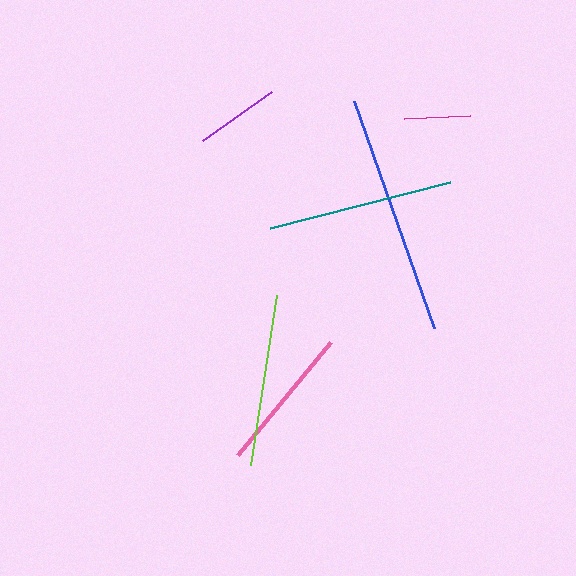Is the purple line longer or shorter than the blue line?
The blue line is longer than the purple line.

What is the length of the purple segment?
The purple segment is approximately 85 pixels long.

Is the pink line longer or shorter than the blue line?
The blue line is longer than the pink line.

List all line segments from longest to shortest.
From longest to shortest: blue, teal, lime, pink, purple, magenta.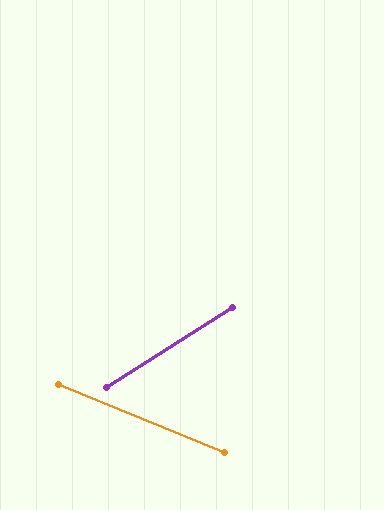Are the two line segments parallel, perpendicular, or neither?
Neither parallel nor perpendicular — they differ by about 54°.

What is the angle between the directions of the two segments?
Approximately 54 degrees.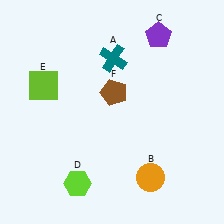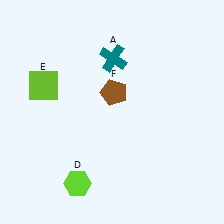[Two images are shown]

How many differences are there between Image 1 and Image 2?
There are 2 differences between the two images.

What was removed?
The purple pentagon (C), the orange circle (B) were removed in Image 2.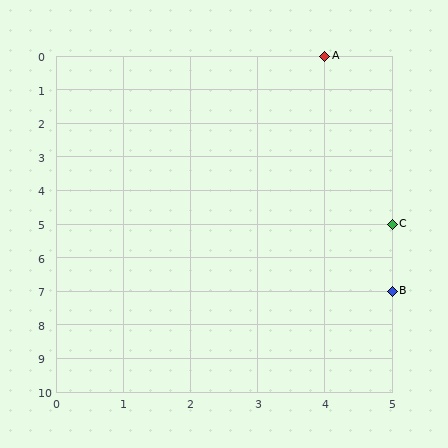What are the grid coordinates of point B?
Point B is at grid coordinates (5, 7).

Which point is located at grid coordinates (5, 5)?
Point C is at (5, 5).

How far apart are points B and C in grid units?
Points B and C are 2 rows apart.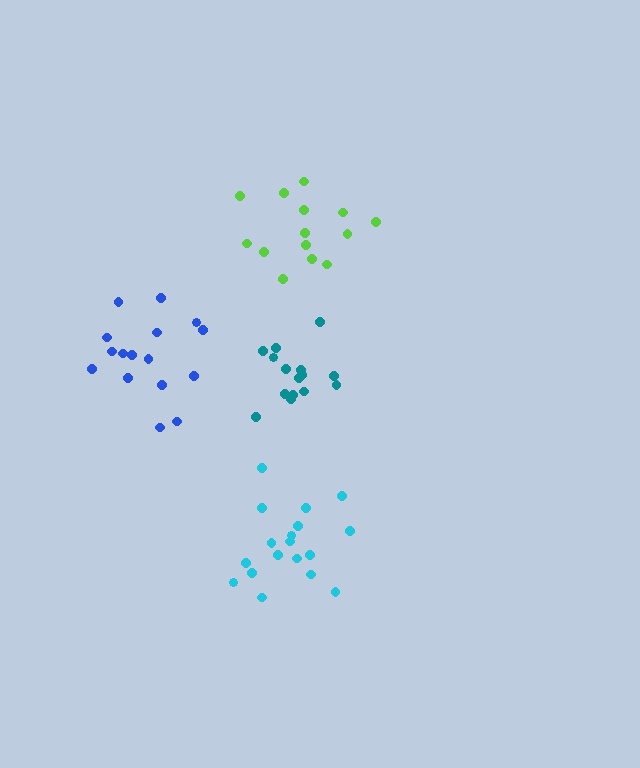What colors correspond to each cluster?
The clusters are colored: blue, teal, cyan, lime.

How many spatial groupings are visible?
There are 4 spatial groupings.